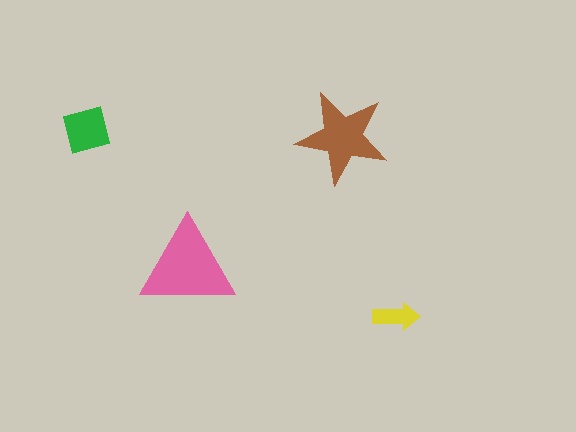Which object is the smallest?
The yellow arrow.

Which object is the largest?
The pink triangle.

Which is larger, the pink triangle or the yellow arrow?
The pink triangle.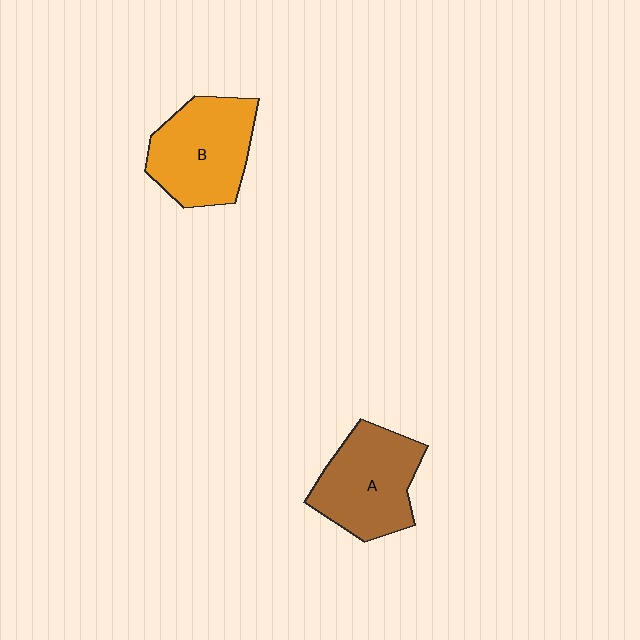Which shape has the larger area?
Shape B (orange).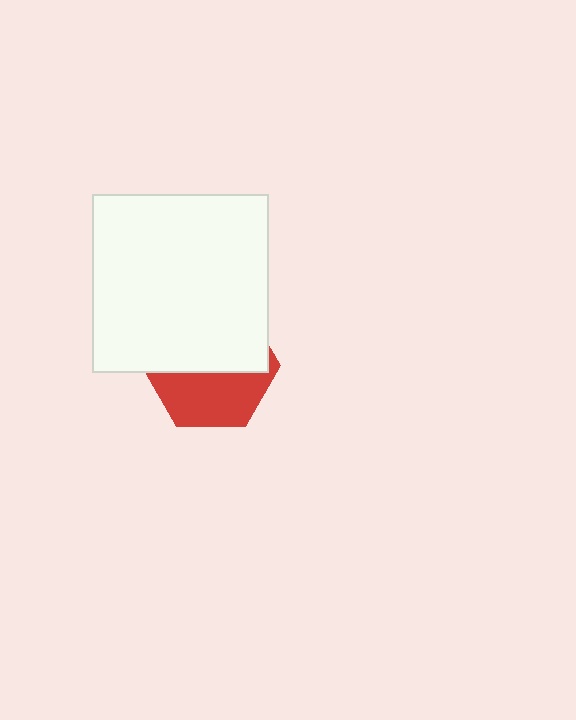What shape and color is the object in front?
The object in front is a white rectangle.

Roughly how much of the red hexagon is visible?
A small part of it is visible (roughly 44%).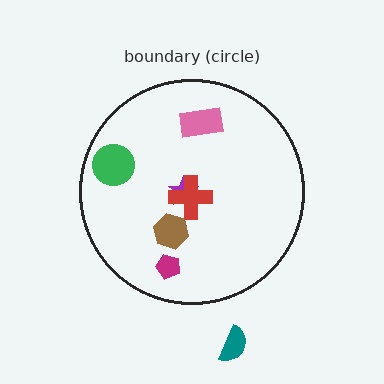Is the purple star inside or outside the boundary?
Inside.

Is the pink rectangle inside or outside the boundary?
Inside.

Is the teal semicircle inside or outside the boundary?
Outside.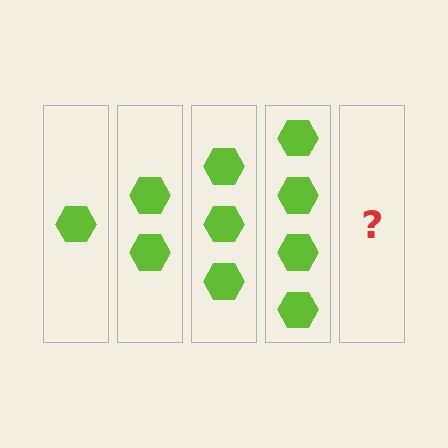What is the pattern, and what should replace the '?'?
The pattern is that each step adds one more hexagon. The '?' should be 5 hexagons.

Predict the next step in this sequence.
The next step is 5 hexagons.